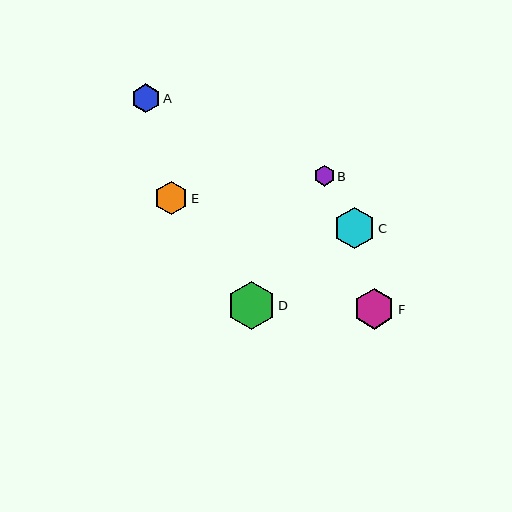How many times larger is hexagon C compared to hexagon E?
Hexagon C is approximately 1.2 times the size of hexagon E.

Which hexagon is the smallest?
Hexagon B is the smallest with a size of approximately 21 pixels.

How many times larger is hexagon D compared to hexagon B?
Hexagon D is approximately 2.3 times the size of hexagon B.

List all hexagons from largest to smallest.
From largest to smallest: D, C, F, E, A, B.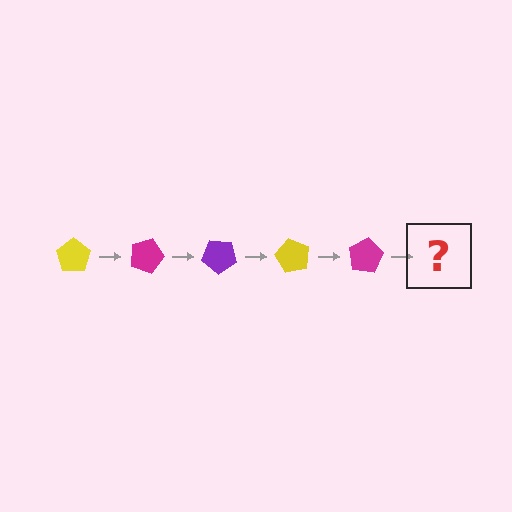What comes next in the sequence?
The next element should be a purple pentagon, rotated 100 degrees from the start.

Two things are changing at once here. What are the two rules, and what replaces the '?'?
The two rules are that it rotates 20 degrees each step and the color cycles through yellow, magenta, and purple. The '?' should be a purple pentagon, rotated 100 degrees from the start.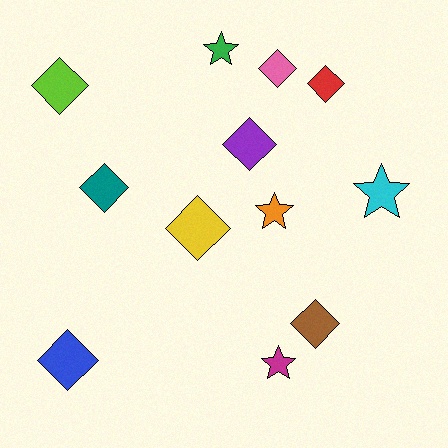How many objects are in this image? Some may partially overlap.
There are 12 objects.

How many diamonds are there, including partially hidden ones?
There are 8 diamonds.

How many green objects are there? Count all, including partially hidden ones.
There is 1 green object.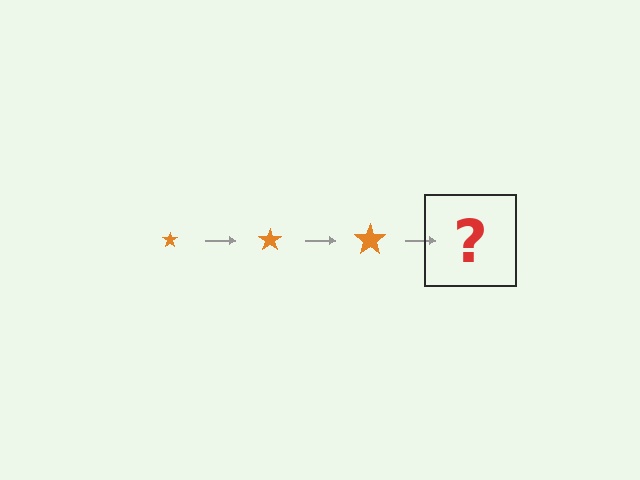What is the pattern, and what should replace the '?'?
The pattern is that the star gets progressively larger each step. The '?' should be an orange star, larger than the previous one.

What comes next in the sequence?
The next element should be an orange star, larger than the previous one.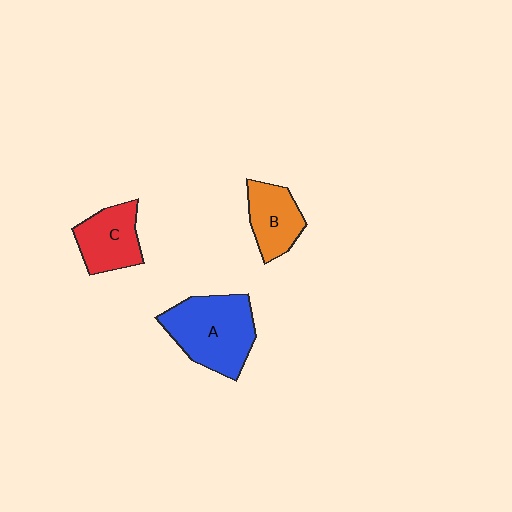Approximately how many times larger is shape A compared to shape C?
Approximately 1.6 times.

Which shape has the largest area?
Shape A (blue).